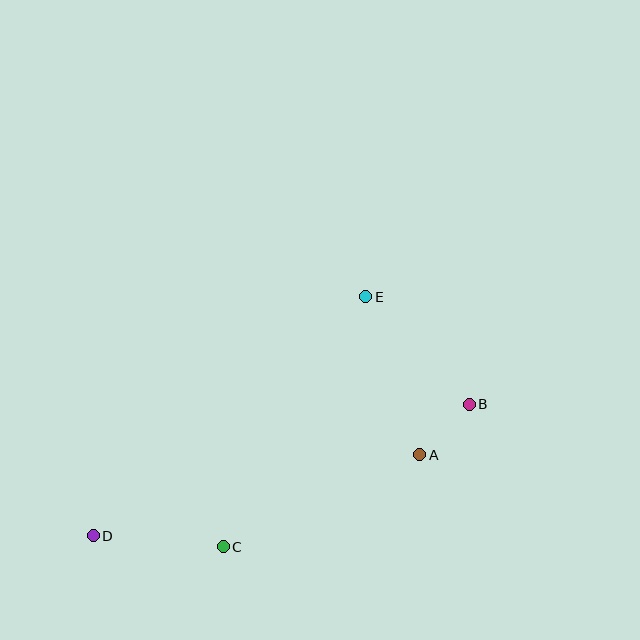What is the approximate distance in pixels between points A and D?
The distance between A and D is approximately 337 pixels.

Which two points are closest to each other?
Points A and B are closest to each other.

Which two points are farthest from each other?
Points B and D are farthest from each other.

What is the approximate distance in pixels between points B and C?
The distance between B and C is approximately 284 pixels.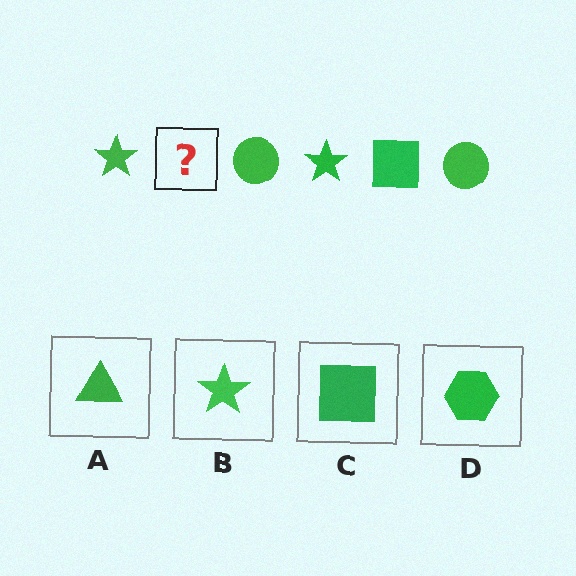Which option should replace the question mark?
Option C.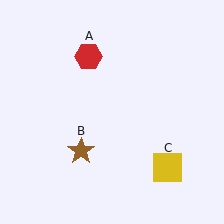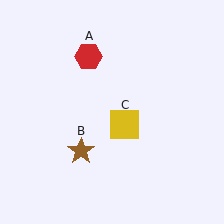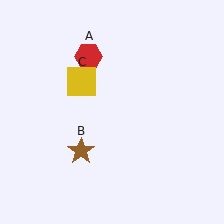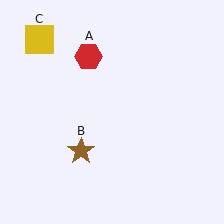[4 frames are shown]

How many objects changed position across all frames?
1 object changed position: yellow square (object C).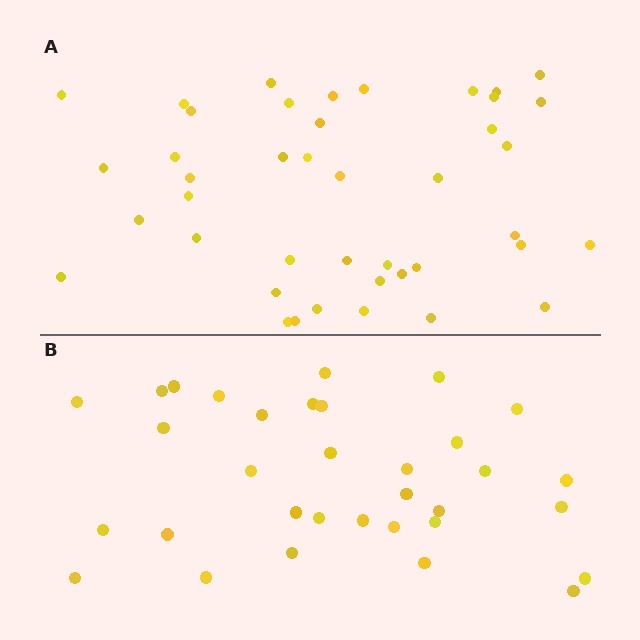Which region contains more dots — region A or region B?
Region A (the top region) has more dots.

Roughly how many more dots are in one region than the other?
Region A has roughly 8 or so more dots than region B.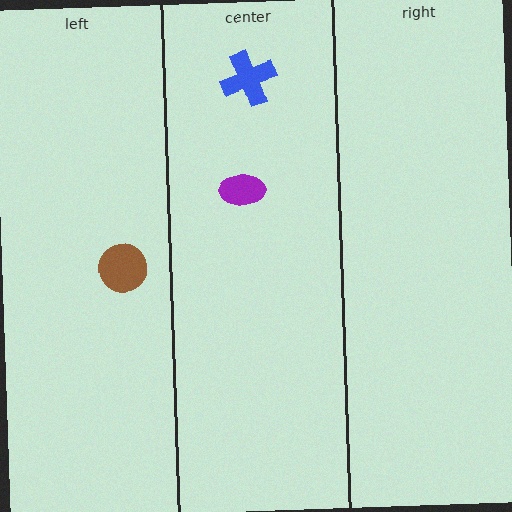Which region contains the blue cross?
The center region.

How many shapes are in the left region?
1.